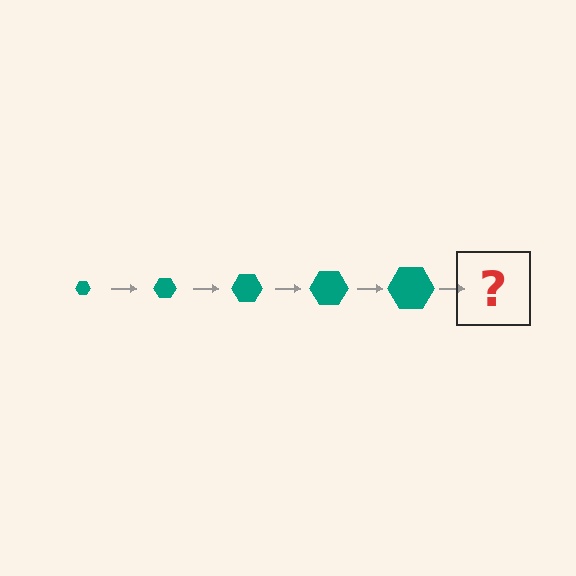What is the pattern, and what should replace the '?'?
The pattern is that the hexagon gets progressively larger each step. The '?' should be a teal hexagon, larger than the previous one.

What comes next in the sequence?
The next element should be a teal hexagon, larger than the previous one.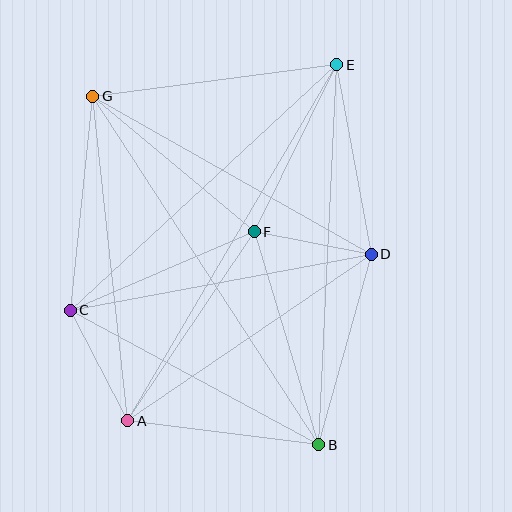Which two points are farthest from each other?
Points B and G are farthest from each other.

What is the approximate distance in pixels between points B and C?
The distance between B and C is approximately 283 pixels.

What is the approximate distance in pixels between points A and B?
The distance between A and B is approximately 193 pixels.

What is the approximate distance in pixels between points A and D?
The distance between A and D is approximately 295 pixels.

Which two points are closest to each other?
Points D and F are closest to each other.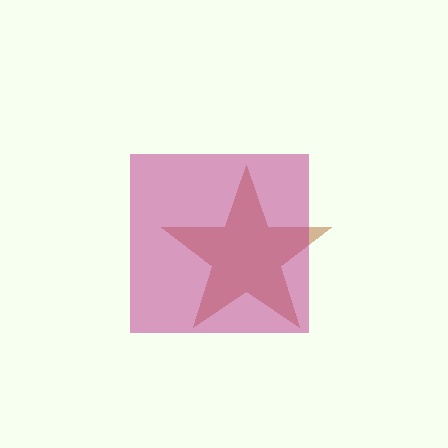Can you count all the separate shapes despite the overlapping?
Yes, there are 2 separate shapes.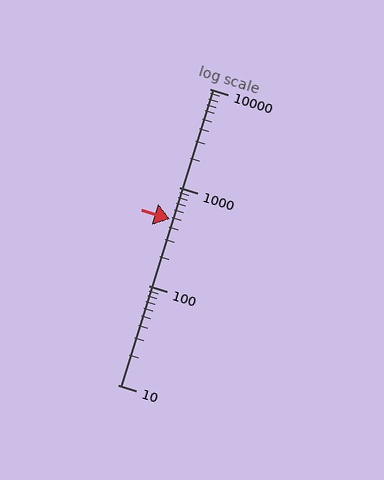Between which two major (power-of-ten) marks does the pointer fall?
The pointer is between 100 and 1000.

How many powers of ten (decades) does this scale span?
The scale spans 3 decades, from 10 to 10000.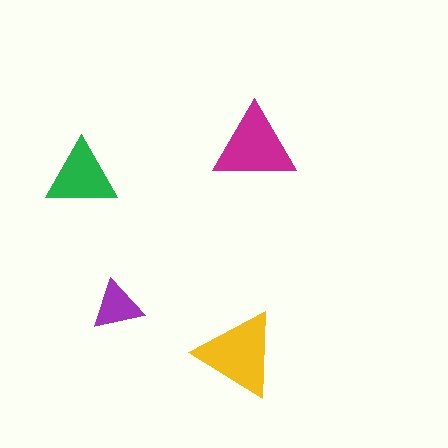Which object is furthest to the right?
The magenta triangle is rightmost.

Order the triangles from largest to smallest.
the yellow one, the magenta one, the green one, the purple one.